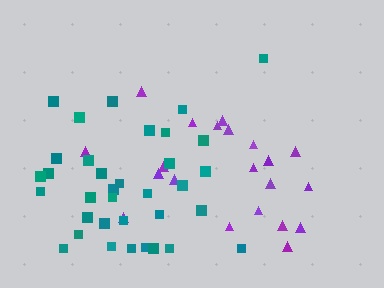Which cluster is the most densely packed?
Purple.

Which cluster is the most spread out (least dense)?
Teal.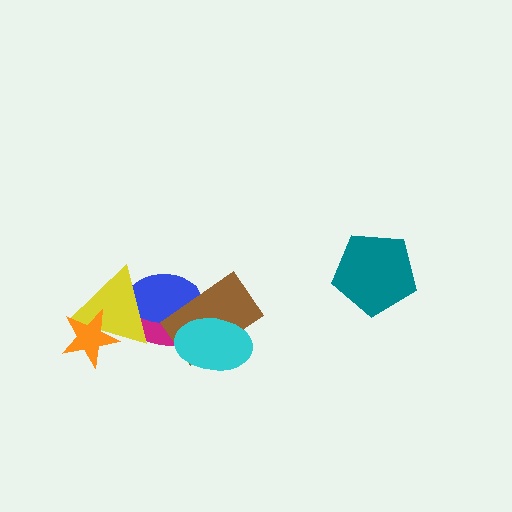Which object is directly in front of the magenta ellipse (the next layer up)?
The blue ellipse is directly in front of the magenta ellipse.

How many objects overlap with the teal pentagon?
0 objects overlap with the teal pentagon.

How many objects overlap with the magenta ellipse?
4 objects overlap with the magenta ellipse.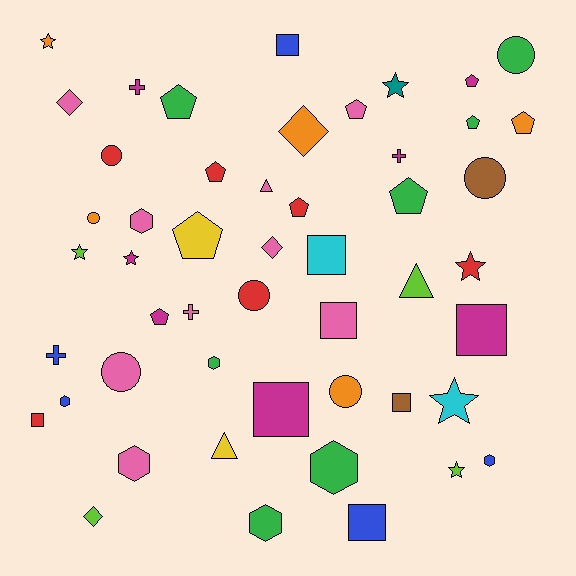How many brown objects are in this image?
There are 2 brown objects.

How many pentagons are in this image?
There are 10 pentagons.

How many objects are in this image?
There are 50 objects.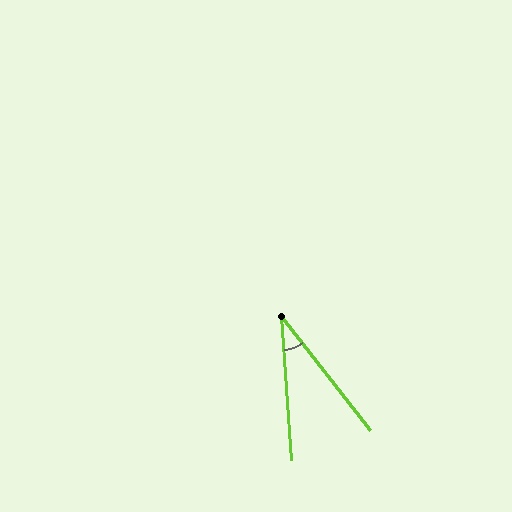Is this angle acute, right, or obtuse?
It is acute.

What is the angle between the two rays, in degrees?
Approximately 34 degrees.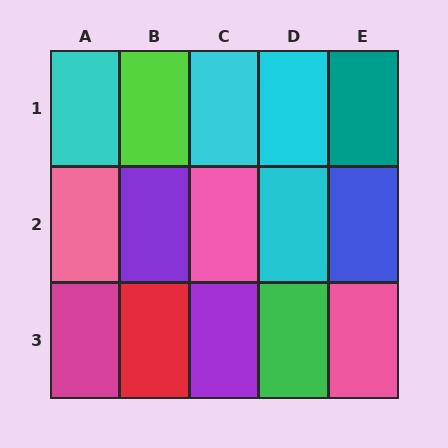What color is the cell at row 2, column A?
Pink.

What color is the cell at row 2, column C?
Pink.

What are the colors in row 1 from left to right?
Cyan, lime, cyan, cyan, teal.